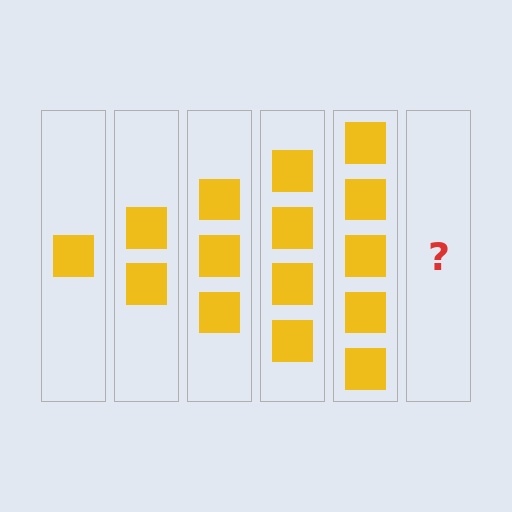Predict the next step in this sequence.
The next step is 6 squares.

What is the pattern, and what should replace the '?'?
The pattern is that each step adds one more square. The '?' should be 6 squares.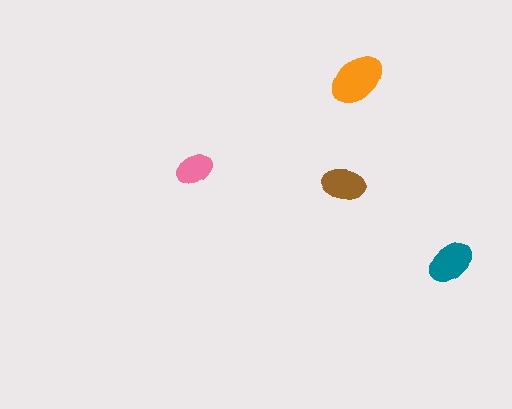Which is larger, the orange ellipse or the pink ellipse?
The orange one.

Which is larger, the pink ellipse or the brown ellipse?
The brown one.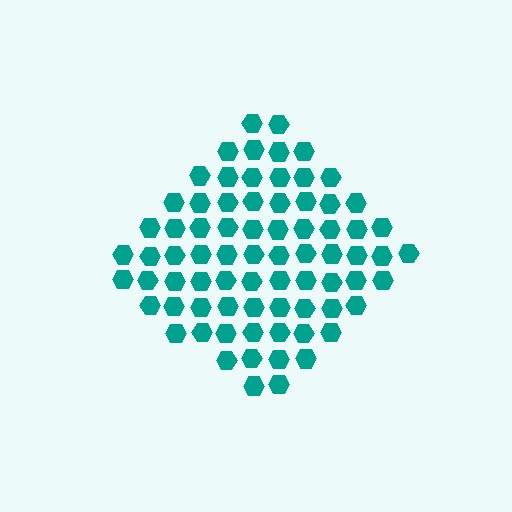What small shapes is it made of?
It is made of small hexagons.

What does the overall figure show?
The overall figure shows a diamond.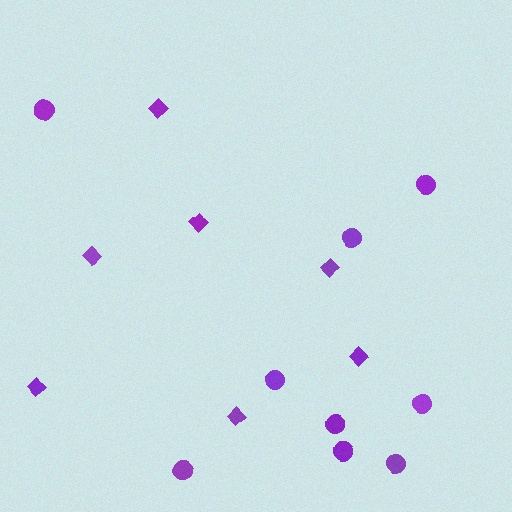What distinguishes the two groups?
There are 2 groups: one group of diamonds (7) and one group of circles (9).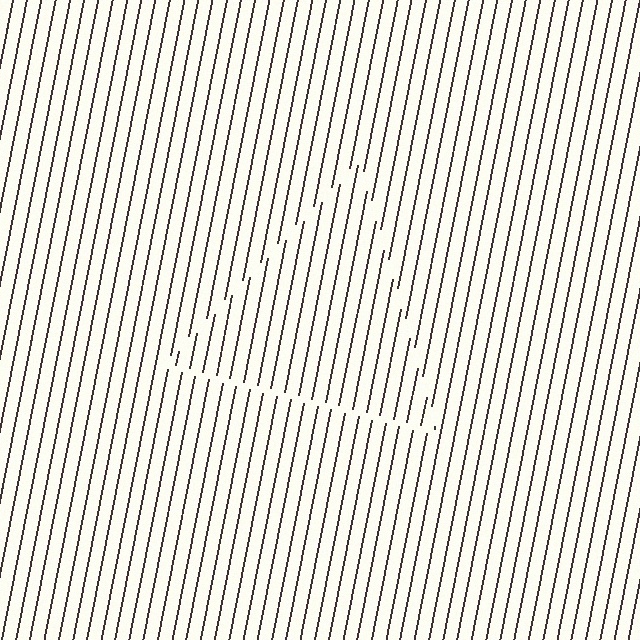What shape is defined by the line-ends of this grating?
An illusory triangle. The interior of the shape contains the same grating, shifted by half a period — the contour is defined by the phase discontinuity where line-ends from the inner and outer gratings abut.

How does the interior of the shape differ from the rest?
The interior of the shape contains the same grating, shifted by half a period — the contour is defined by the phase discontinuity where line-ends from the inner and outer gratings abut.